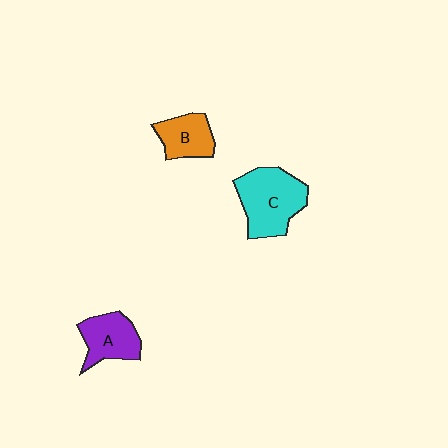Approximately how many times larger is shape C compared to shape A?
Approximately 1.5 times.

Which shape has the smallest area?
Shape B (orange).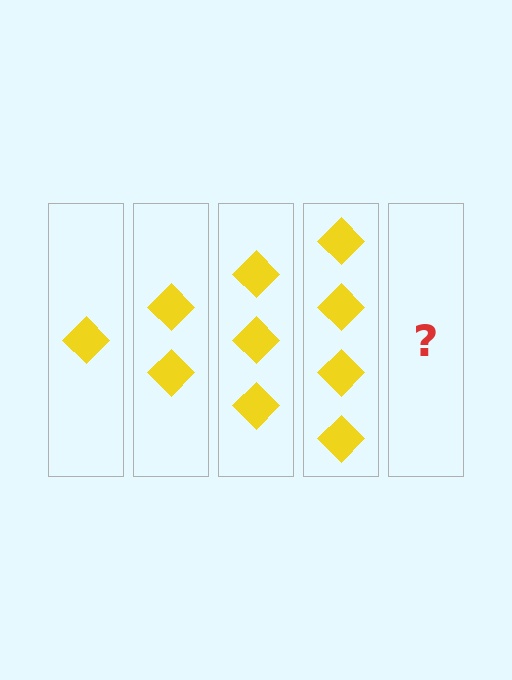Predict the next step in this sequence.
The next step is 5 diamonds.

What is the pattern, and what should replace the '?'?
The pattern is that each step adds one more diamond. The '?' should be 5 diamonds.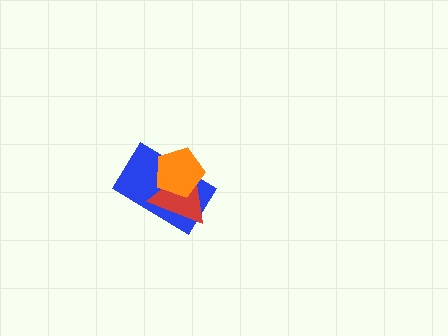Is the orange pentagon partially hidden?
No, no other shape covers it.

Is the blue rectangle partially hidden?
Yes, it is partially covered by another shape.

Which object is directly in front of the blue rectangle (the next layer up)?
The red triangle is directly in front of the blue rectangle.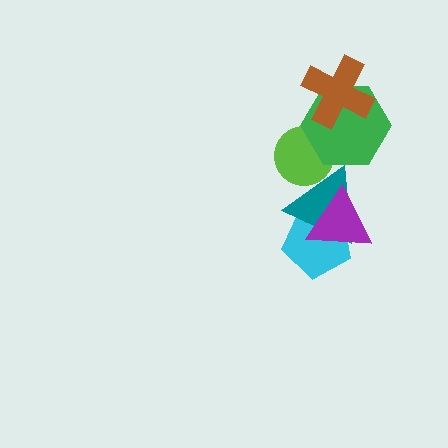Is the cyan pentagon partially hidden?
Yes, it is partially covered by another shape.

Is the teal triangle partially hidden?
Yes, it is partially covered by another shape.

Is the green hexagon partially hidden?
Yes, it is partially covered by another shape.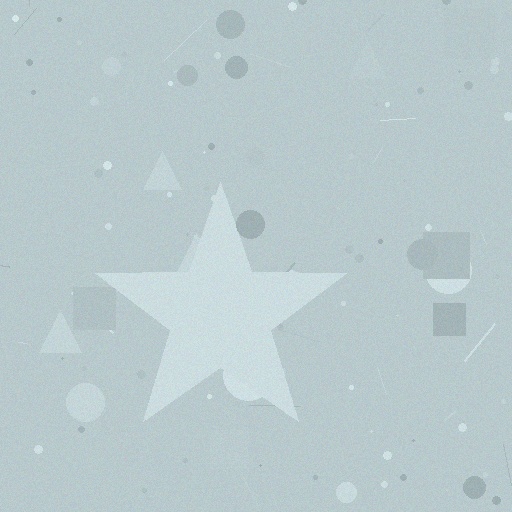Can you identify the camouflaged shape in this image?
The camouflaged shape is a star.